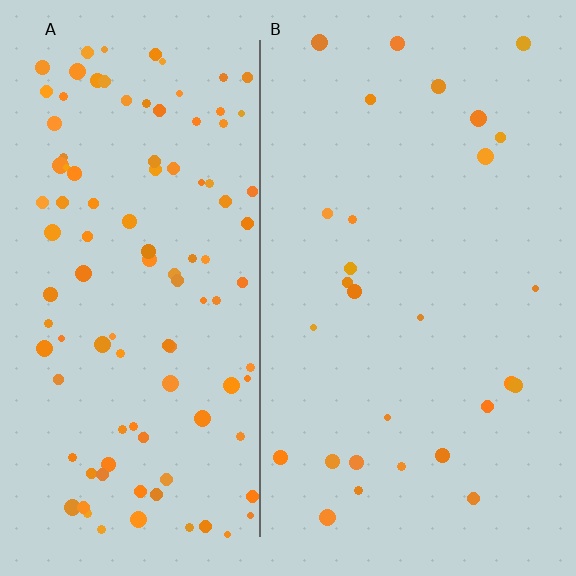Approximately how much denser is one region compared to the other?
Approximately 3.8× — region A over region B.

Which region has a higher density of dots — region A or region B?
A (the left).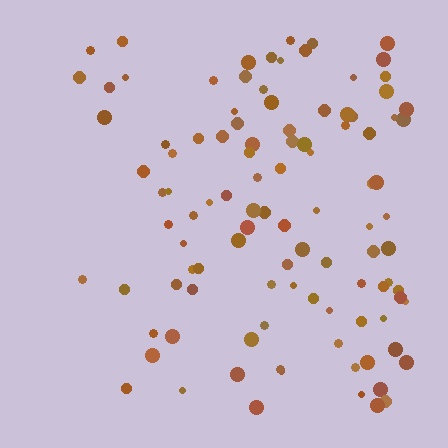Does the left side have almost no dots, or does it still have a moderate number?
Still a moderate number, just noticeably fewer than the right.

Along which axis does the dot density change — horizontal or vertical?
Horizontal.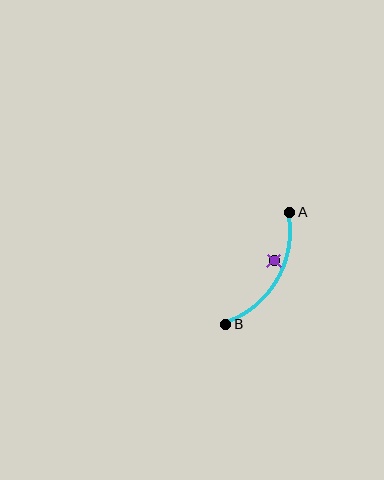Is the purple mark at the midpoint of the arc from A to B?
No — the purple mark does not lie on the arc at all. It sits slightly inside the curve.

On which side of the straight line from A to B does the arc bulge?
The arc bulges to the right of the straight line connecting A and B.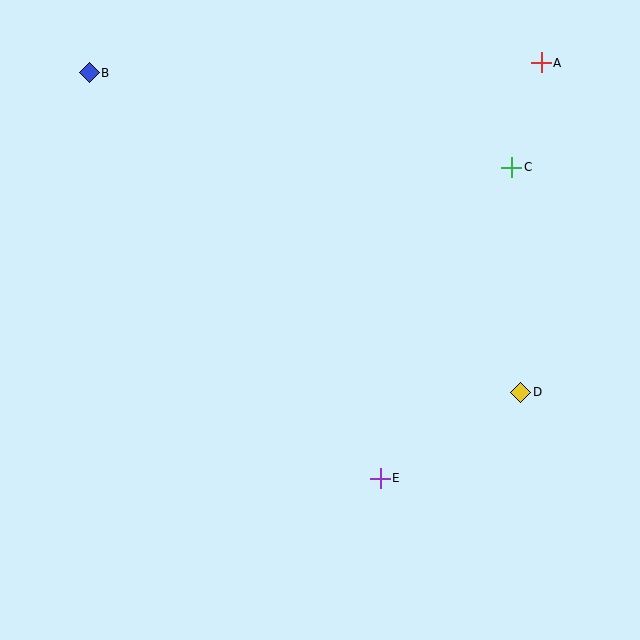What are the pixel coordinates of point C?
Point C is at (512, 167).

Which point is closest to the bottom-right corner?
Point D is closest to the bottom-right corner.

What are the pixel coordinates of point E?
Point E is at (380, 478).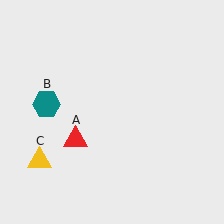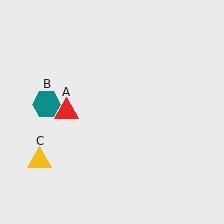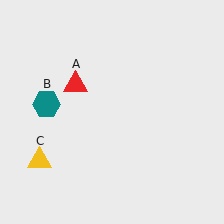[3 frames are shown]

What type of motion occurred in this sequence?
The red triangle (object A) rotated clockwise around the center of the scene.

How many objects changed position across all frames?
1 object changed position: red triangle (object A).